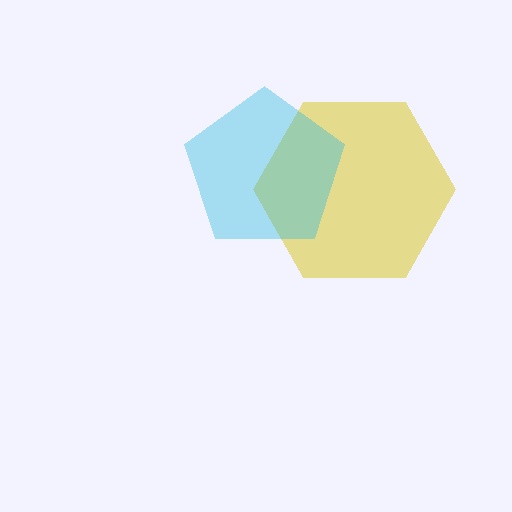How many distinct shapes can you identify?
There are 2 distinct shapes: a yellow hexagon, a cyan pentagon.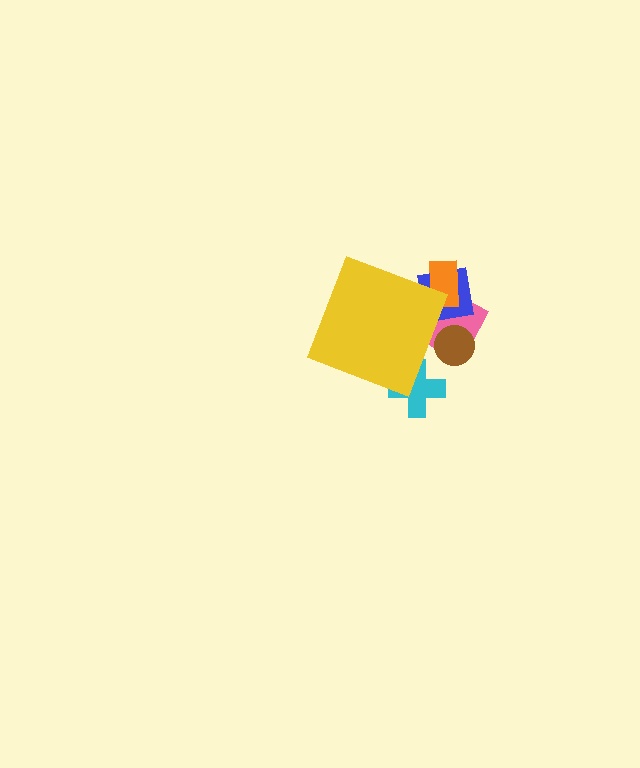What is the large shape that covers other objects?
A yellow diamond.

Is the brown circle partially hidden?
Yes, the brown circle is partially hidden behind the yellow diamond.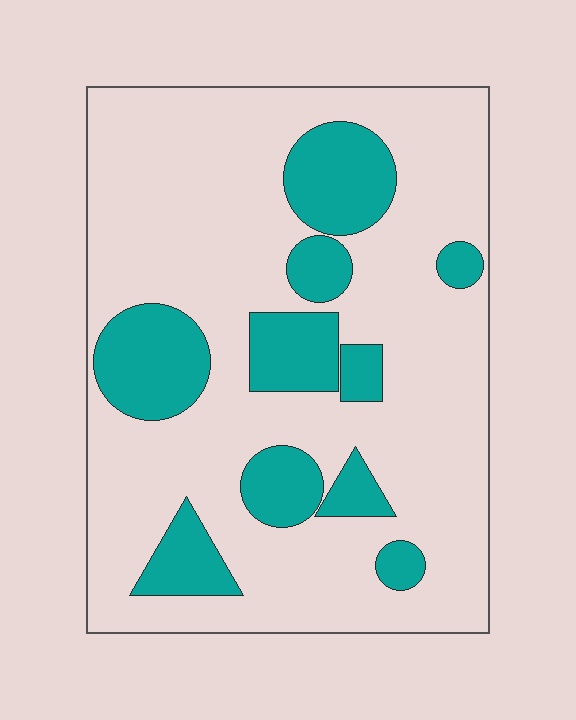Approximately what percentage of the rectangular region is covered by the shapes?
Approximately 25%.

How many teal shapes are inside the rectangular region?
10.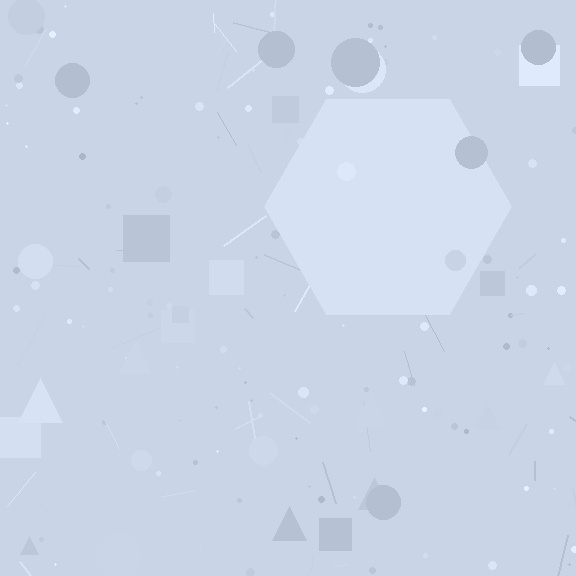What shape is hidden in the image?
A hexagon is hidden in the image.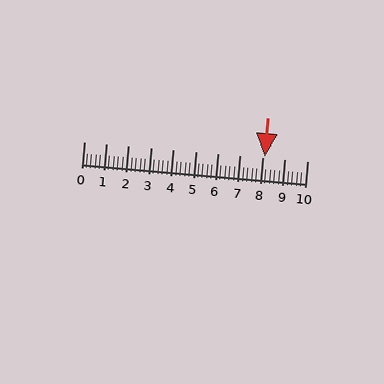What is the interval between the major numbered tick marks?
The major tick marks are spaced 1 units apart.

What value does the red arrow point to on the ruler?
The red arrow points to approximately 8.1.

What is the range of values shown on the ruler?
The ruler shows values from 0 to 10.